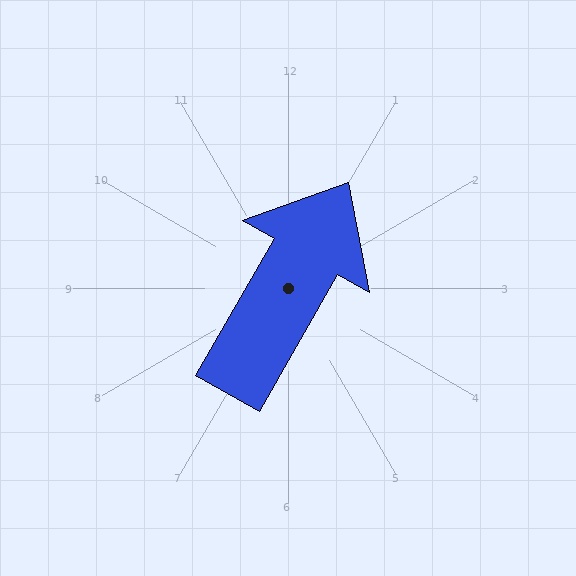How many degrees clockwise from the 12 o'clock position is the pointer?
Approximately 30 degrees.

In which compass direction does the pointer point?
Northeast.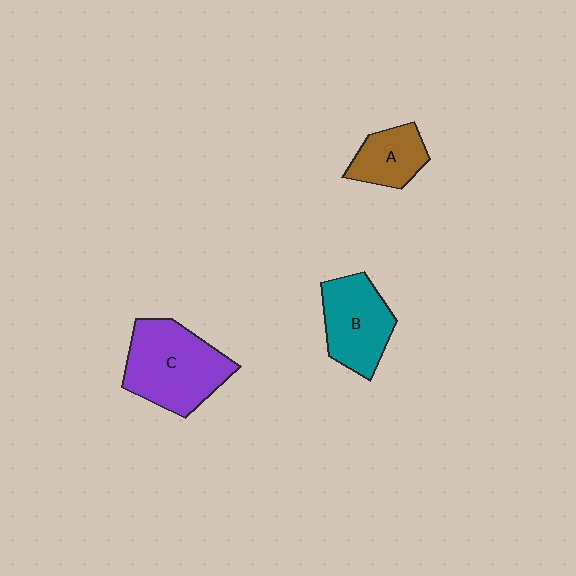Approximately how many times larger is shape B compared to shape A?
Approximately 1.5 times.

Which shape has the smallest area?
Shape A (brown).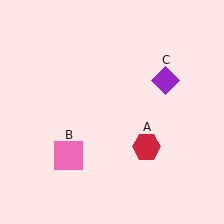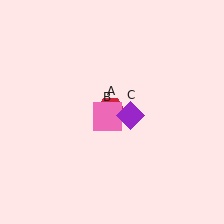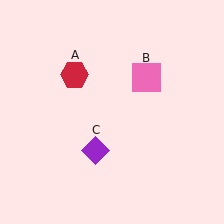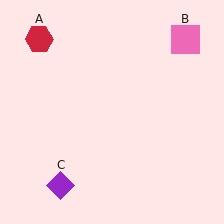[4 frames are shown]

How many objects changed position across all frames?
3 objects changed position: red hexagon (object A), pink square (object B), purple diamond (object C).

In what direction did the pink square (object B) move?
The pink square (object B) moved up and to the right.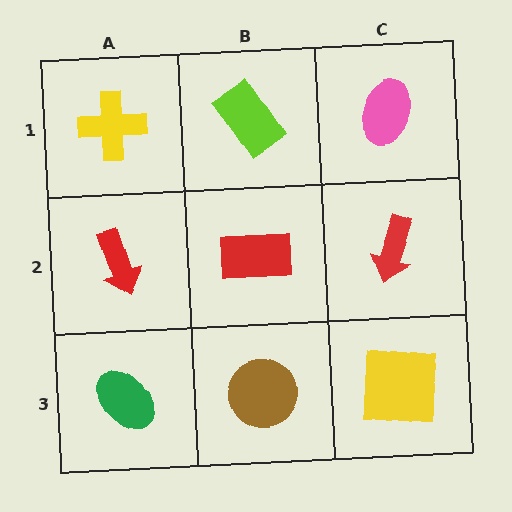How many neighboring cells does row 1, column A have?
2.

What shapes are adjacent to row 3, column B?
A red rectangle (row 2, column B), a green ellipse (row 3, column A), a yellow square (row 3, column C).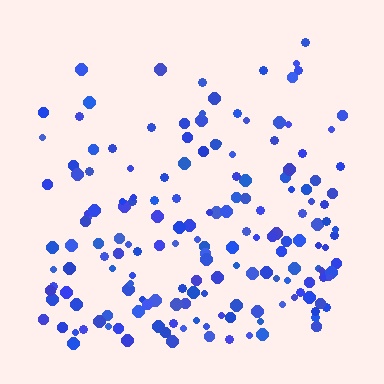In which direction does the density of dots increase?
From top to bottom, with the bottom side densest.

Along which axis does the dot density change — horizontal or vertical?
Vertical.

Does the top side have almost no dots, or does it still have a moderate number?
Still a moderate number, just noticeably fewer than the bottom.